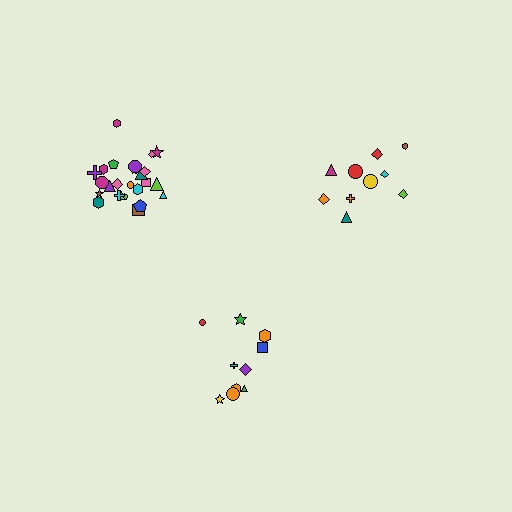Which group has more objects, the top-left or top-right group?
The top-left group.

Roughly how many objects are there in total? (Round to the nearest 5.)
Roughly 45 objects in total.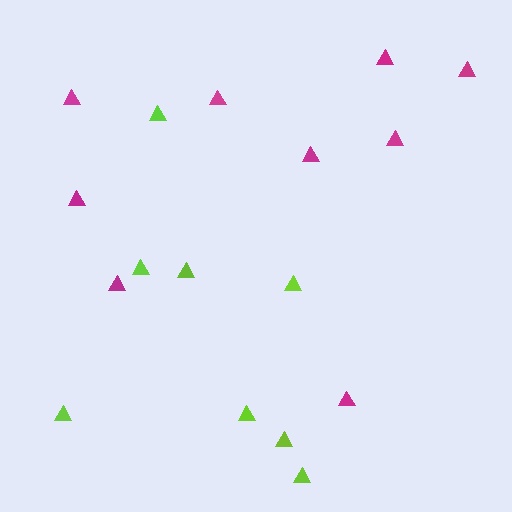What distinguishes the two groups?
There are 2 groups: one group of magenta triangles (9) and one group of lime triangles (8).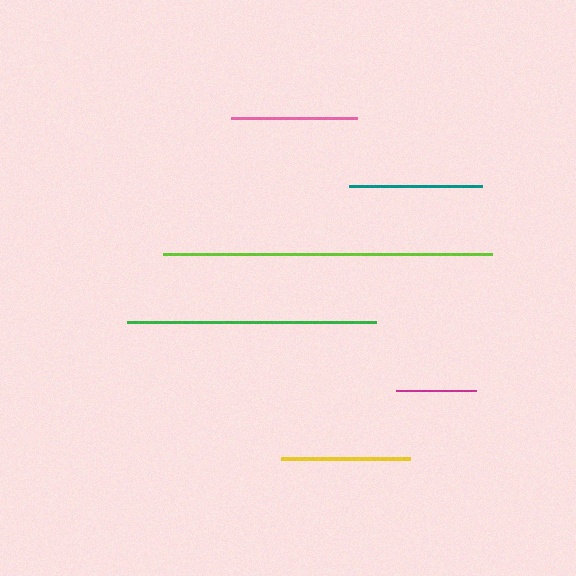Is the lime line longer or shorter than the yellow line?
The lime line is longer than the yellow line.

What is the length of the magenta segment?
The magenta segment is approximately 80 pixels long.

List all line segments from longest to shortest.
From longest to shortest: lime, green, teal, yellow, pink, magenta.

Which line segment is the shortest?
The magenta line is the shortest at approximately 80 pixels.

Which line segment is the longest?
The lime line is the longest at approximately 329 pixels.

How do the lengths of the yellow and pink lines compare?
The yellow and pink lines are approximately the same length.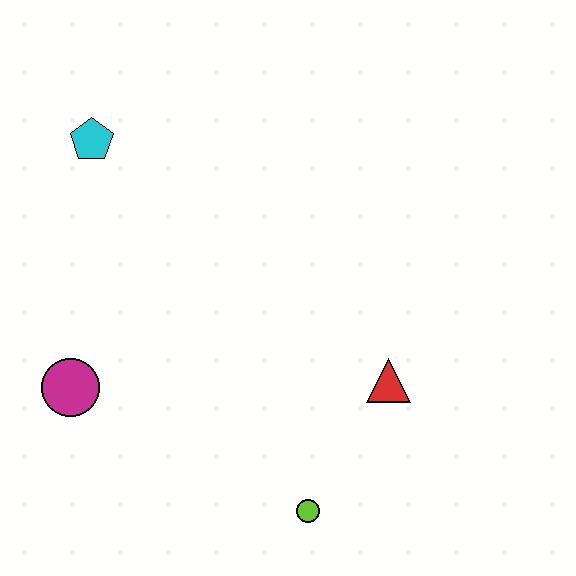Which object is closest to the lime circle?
The red triangle is closest to the lime circle.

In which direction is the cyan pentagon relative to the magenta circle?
The cyan pentagon is above the magenta circle.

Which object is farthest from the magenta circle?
The red triangle is farthest from the magenta circle.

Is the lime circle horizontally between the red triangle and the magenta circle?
Yes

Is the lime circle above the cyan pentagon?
No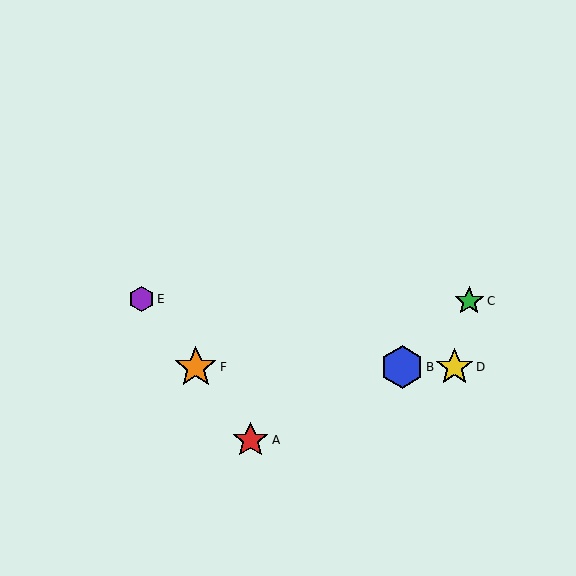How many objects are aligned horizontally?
3 objects (B, D, F) are aligned horizontally.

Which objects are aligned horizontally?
Objects B, D, F are aligned horizontally.